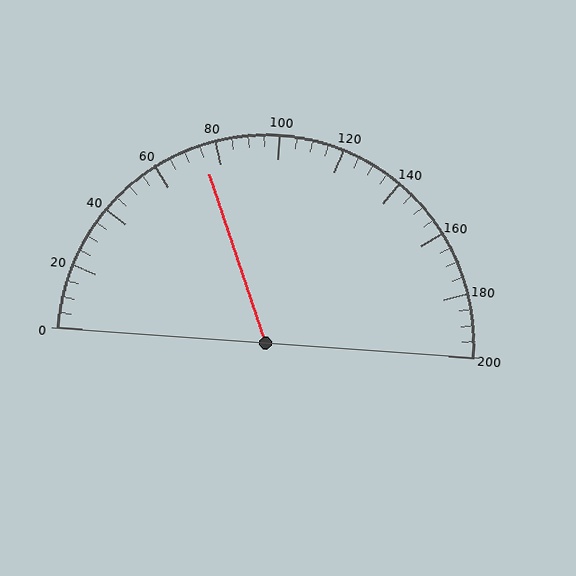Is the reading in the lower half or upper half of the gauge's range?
The reading is in the lower half of the range (0 to 200).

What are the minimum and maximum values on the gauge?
The gauge ranges from 0 to 200.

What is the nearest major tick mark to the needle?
The nearest major tick mark is 80.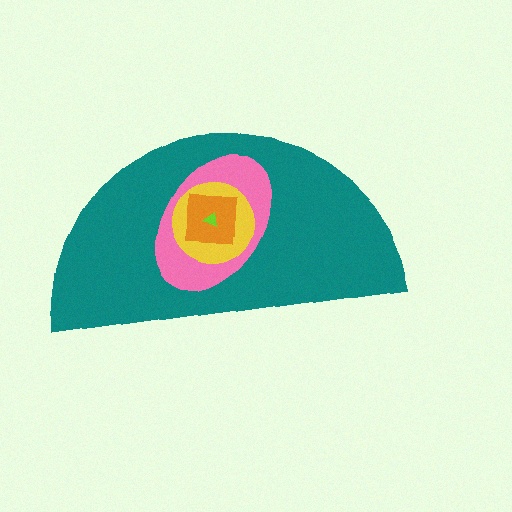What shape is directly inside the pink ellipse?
The yellow circle.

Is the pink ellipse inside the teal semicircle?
Yes.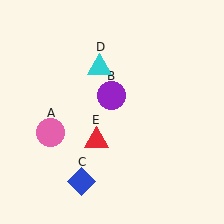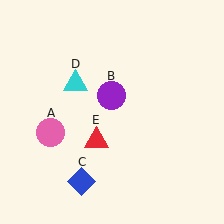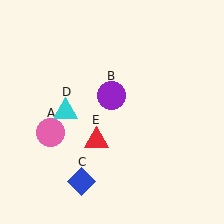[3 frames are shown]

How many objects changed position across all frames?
1 object changed position: cyan triangle (object D).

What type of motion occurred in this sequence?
The cyan triangle (object D) rotated counterclockwise around the center of the scene.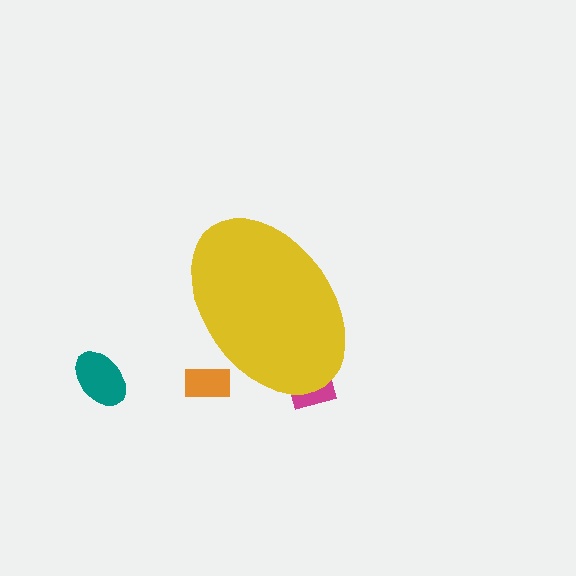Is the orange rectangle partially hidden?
Yes, the orange rectangle is partially hidden behind the yellow ellipse.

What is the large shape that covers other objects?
A yellow ellipse.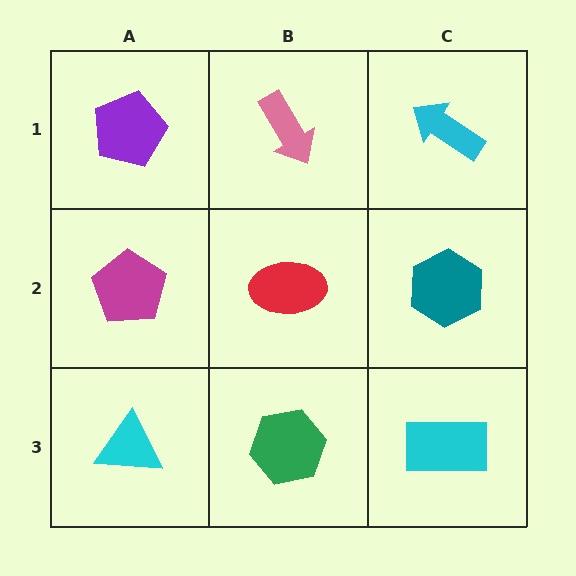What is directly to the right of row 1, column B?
A cyan arrow.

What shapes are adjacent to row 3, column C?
A teal hexagon (row 2, column C), a green hexagon (row 3, column B).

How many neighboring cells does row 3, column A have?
2.